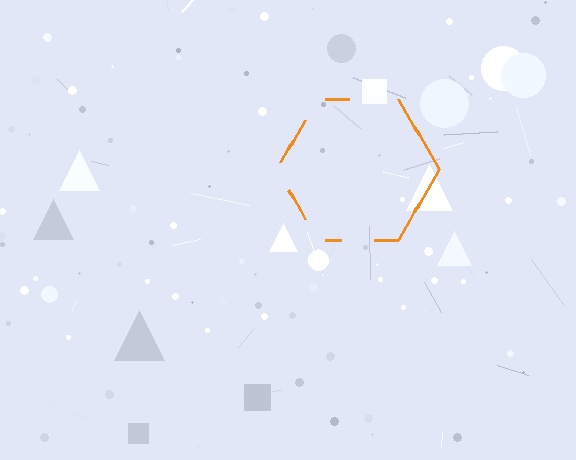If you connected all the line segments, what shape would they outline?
They would outline a hexagon.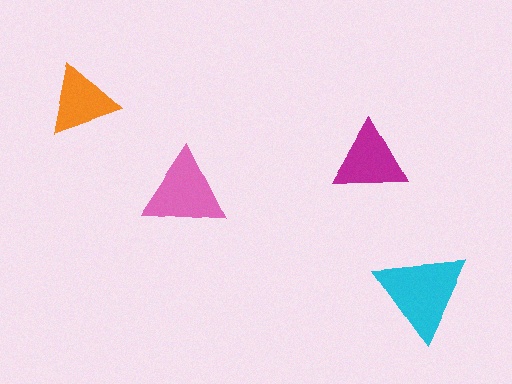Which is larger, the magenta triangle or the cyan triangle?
The cyan one.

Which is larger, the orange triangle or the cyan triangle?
The cyan one.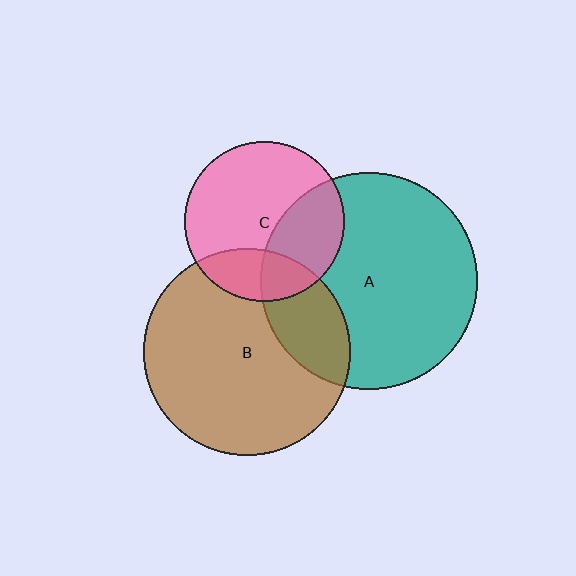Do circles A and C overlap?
Yes.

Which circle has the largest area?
Circle A (teal).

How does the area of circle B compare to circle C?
Approximately 1.7 times.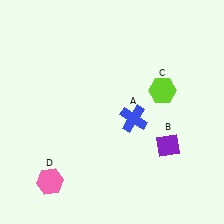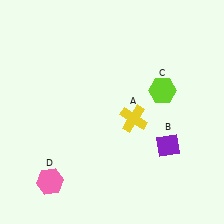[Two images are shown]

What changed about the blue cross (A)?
In Image 1, A is blue. In Image 2, it changed to yellow.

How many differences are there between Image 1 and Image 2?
There is 1 difference between the two images.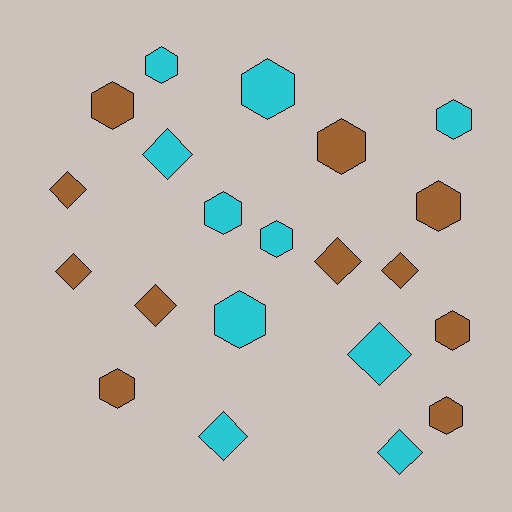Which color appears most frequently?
Brown, with 11 objects.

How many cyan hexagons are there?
There are 6 cyan hexagons.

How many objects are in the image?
There are 21 objects.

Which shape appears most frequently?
Hexagon, with 12 objects.